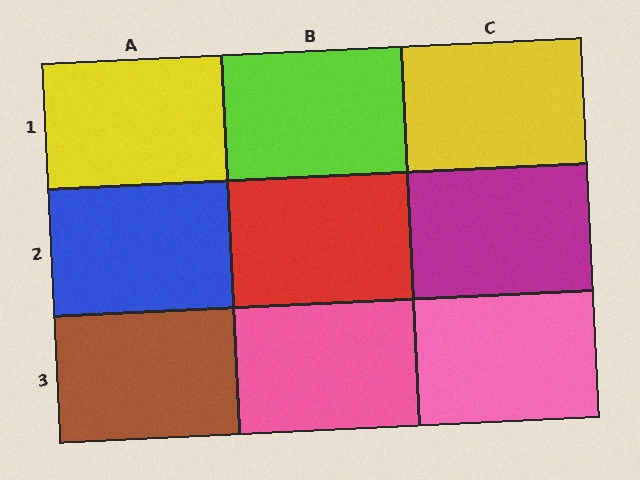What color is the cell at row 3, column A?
Brown.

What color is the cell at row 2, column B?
Red.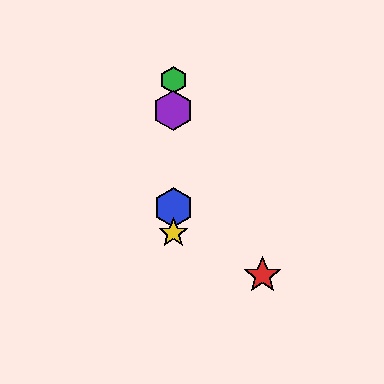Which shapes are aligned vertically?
The blue hexagon, the green hexagon, the yellow star, the purple hexagon are aligned vertically.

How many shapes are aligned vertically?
4 shapes (the blue hexagon, the green hexagon, the yellow star, the purple hexagon) are aligned vertically.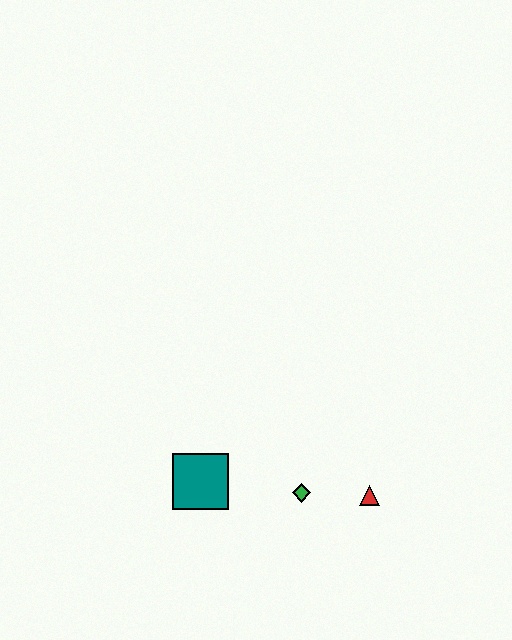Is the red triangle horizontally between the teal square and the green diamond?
No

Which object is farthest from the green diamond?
The teal square is farthest from the green diamond.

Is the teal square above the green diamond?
Yes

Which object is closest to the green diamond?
The red triangle is closest to the green diamond.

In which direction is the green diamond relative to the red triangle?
The green diamond is to the left of the red triangle.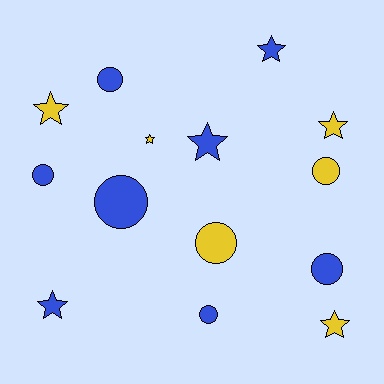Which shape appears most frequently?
Star, with 7 objects.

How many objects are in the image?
There are 14 objects.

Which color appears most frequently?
Blue, with 8 objects.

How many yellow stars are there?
There are 4 yellow stars.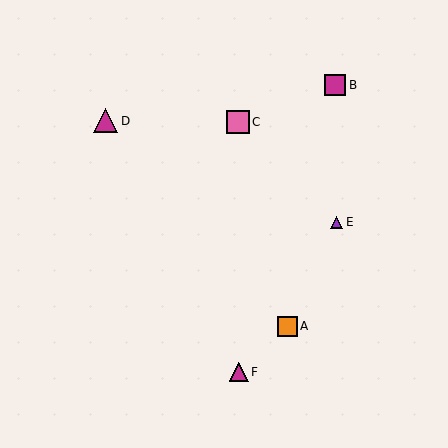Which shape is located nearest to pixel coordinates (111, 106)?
The magenta triangle (labeled D) at (106, 121) is nearest to that location.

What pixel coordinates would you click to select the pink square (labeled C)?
Click at (238, 122) to select the pink square C.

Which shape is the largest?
The magenta triangle (labeled D) is the largest.